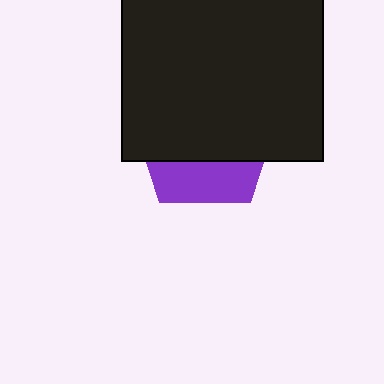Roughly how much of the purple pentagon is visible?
A small part of it is visible (roughly 30%).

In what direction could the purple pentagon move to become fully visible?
The purple pentagon could move down. That would shift it out from behind the black square entirely.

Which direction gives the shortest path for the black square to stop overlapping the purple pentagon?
Moving up gives the shortest separation.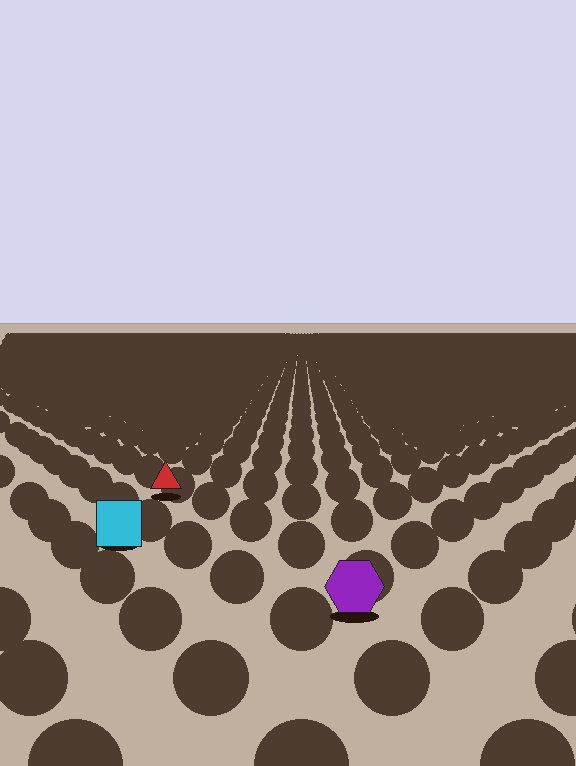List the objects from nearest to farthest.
From nearest to farthest: the purple hexagon, the cyan square, the red triangle.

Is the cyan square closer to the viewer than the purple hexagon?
No. The purple hexagon is closer — you can tell from the texture gradient: the ground texture is coarser near it.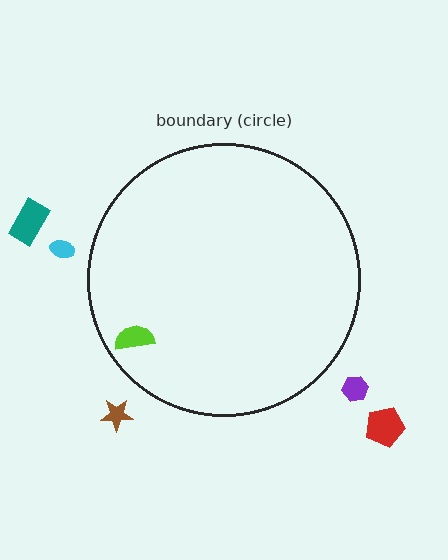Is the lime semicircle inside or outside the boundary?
Inside.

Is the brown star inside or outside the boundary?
Outside.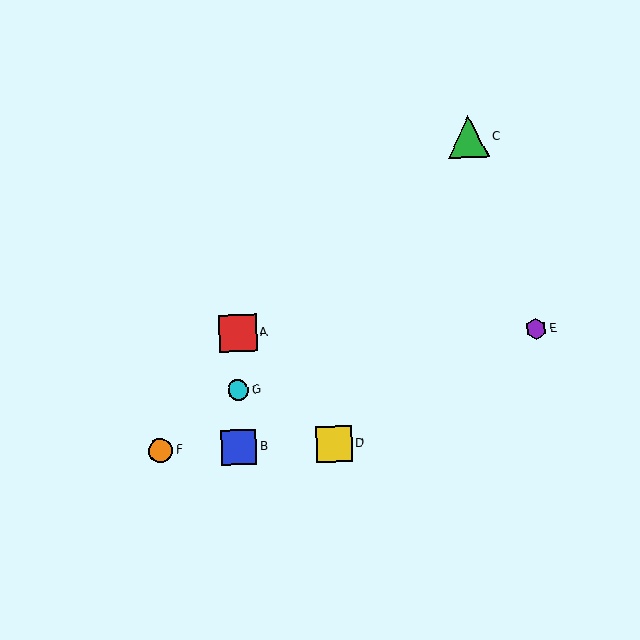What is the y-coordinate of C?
Object C is at y≈137.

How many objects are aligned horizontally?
3 objects (B, D, F) are aligned horizontally.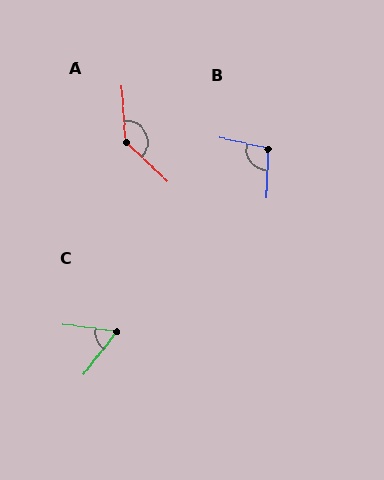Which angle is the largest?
A, at approximately 137 degrees.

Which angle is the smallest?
C, at approximately 59 degrees.